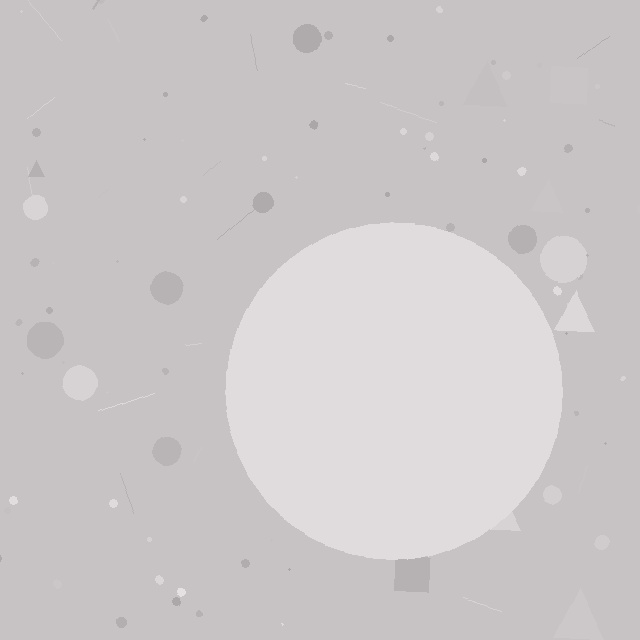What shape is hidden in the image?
A circle is hidden in the image.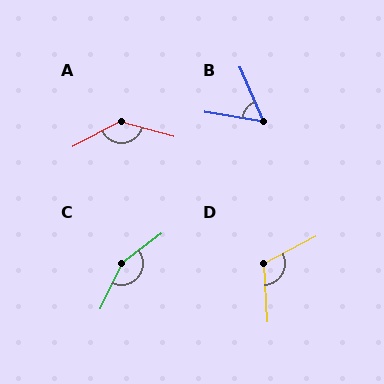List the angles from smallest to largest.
B (57°), D (114°), A (137°), C (152°).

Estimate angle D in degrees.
Approximately 114 degrees.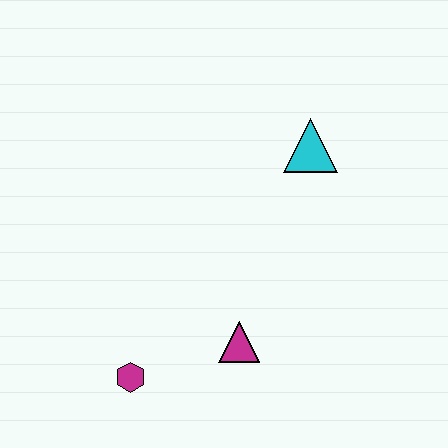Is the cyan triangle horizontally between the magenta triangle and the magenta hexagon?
No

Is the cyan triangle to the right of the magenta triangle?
Yes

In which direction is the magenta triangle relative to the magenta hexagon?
The magenta triangle is to the right of the magenta hexagon.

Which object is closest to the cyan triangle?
The magenta triangle is closest to the cyan triangle.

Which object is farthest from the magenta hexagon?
The cyan triangle is farthest from the magenta hexagon.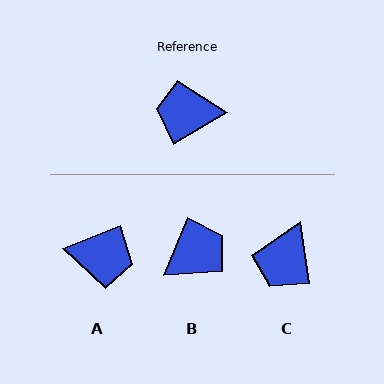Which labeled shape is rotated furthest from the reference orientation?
A, about 171 degrees away.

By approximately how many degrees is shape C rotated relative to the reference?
Approximately 68 degrees counter-clockwise.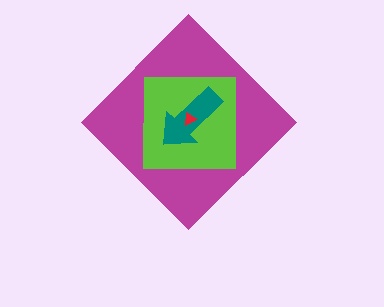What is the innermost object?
The red triangle.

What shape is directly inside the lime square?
The teal arrow.